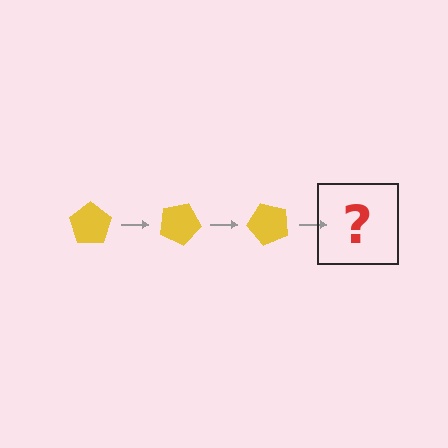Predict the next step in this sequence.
The next step is a yellow pentagon rotated 75 degrees.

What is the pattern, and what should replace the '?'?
The pattern is that the pentagon rotates 25 degrees each step. The '?' should be a yellow pentagon rotated 75 degrees.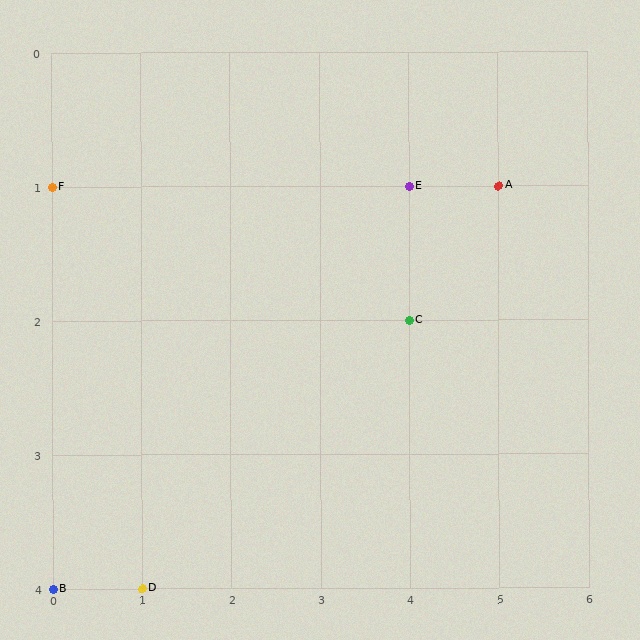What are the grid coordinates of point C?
Point C is at grid coordinates (4, 2).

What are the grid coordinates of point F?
Point F is at grid coordinates (0, 1).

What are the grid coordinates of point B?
Point B is at grid coordinates (0, 4).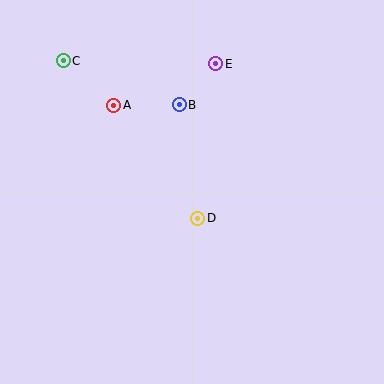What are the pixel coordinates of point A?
Point A is at (114, 105).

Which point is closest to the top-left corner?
Point C is closest to the top-left corner.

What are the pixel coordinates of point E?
Point E is at (216, 64).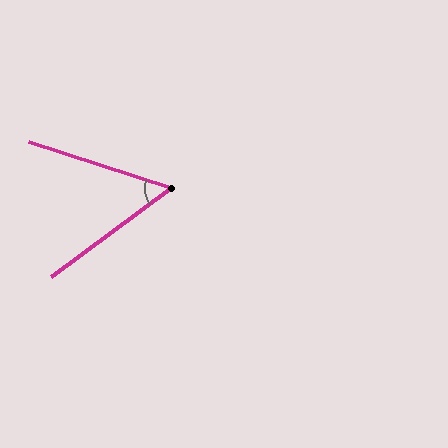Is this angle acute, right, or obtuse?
It is acute.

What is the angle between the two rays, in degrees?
Approximately 54 degrees.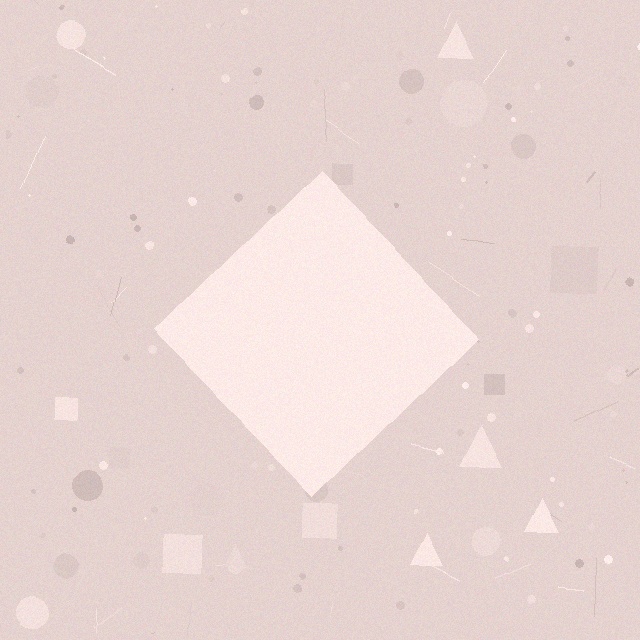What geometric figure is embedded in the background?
A diamond is embedded in the background.